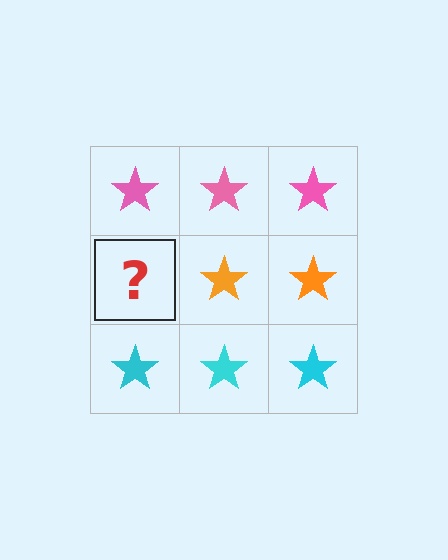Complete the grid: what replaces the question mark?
The question mark should be replaced with an orange star.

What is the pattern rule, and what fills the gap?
The rule is that each row has a consistent color. The gap should be filled with an orange star.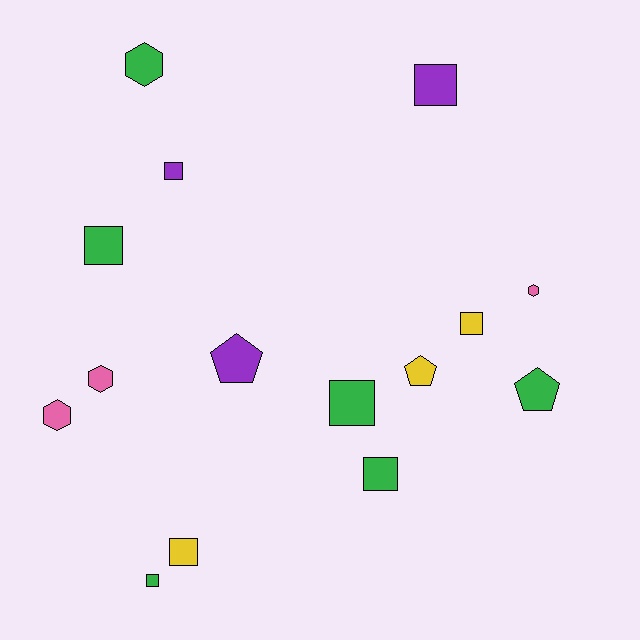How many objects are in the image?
There are 15 objects.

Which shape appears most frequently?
Square, with 8 objects.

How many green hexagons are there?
There is 1 green hexagon.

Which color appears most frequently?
Green, with 6 objects.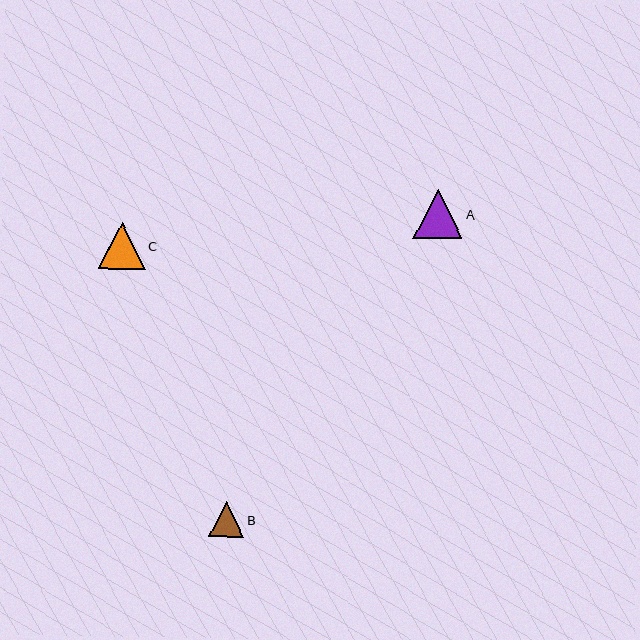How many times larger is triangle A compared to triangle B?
Triangle A is approximately 1.4 times the size of triangle B.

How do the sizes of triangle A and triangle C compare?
Triangle A and triangle C are approximately the same size.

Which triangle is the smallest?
Triangle B is the smallest with a size of approximately 34 pixels.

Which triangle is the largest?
Triangle A is the largest with a size of approximately 49 pixels.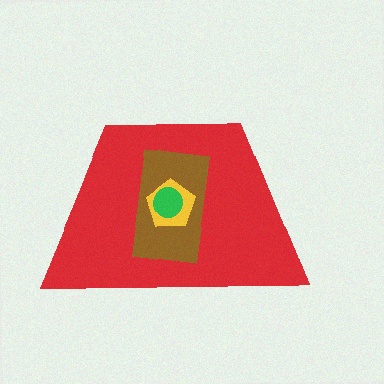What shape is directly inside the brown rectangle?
The yellow pentagon.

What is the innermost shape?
The green circle.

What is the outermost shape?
The red trapezoid.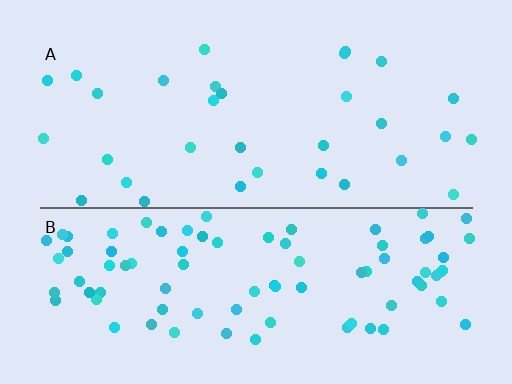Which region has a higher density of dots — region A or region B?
B (the bottom).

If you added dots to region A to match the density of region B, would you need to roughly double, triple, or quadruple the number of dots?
Approximately triple.